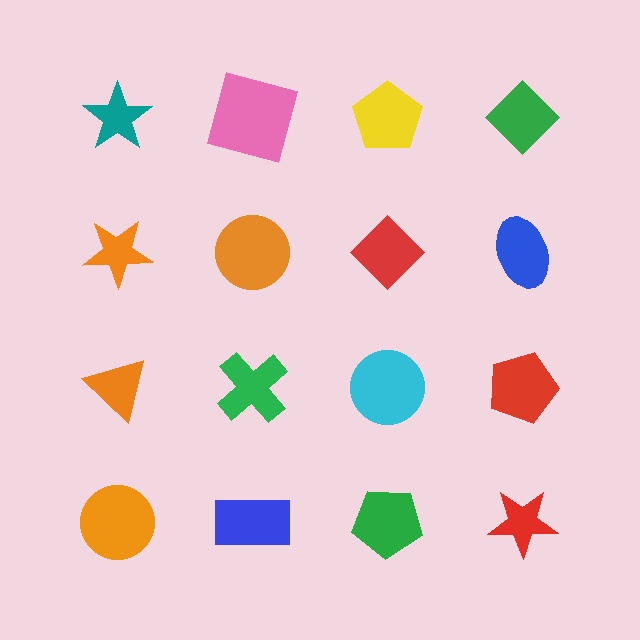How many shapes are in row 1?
4 shapes.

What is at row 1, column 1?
A teal star.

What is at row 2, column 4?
A blue ellipse.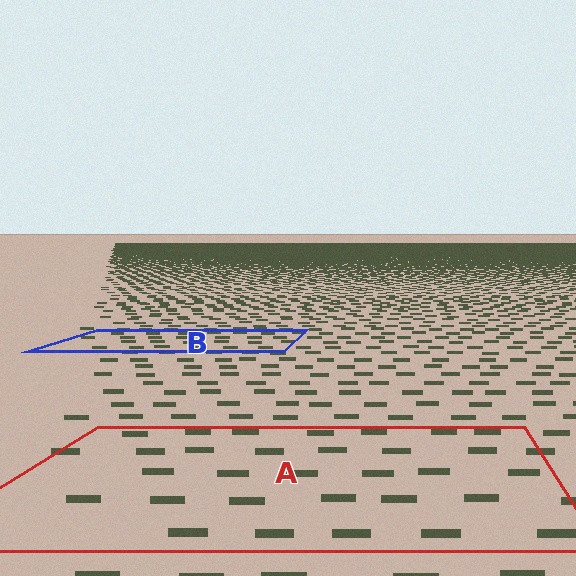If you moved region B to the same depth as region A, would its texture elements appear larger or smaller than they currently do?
They would appear larger. At a closer depth, the same texture elements are projected at a bigger on-screen size.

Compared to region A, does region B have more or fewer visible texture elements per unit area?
Region B has more texture elements per unit area — they are packed more densely because it is farther away.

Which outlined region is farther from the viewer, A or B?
Region B is farther from the viewer — the texture elements inside it appear smaller and more densely packed.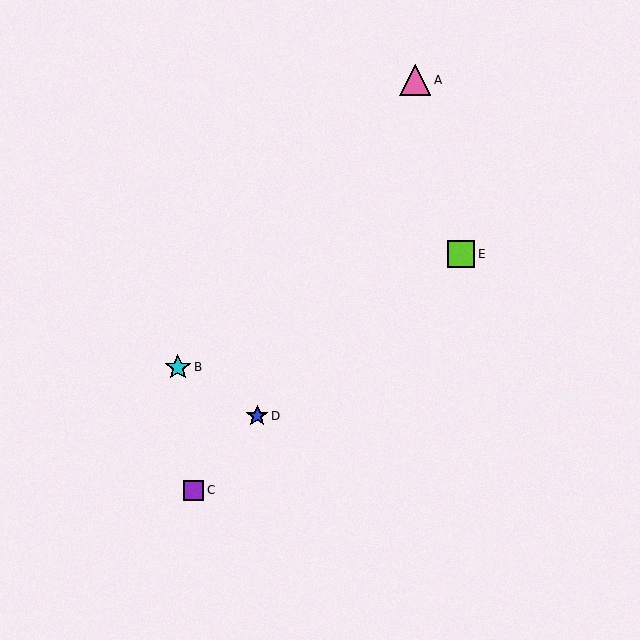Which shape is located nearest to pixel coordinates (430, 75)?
The pink triangle (labeled A) at (415, 80) is nearest to that location.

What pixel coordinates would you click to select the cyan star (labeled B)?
Click at (178, 367) to select the cyan star B.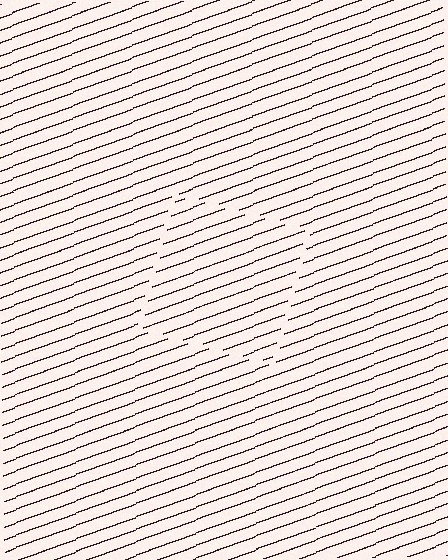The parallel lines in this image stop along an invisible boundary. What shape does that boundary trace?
An illusory square. The interior of the shape contains the same grating, shifted by half a period — the contour is defined by the phase discontinuity where line-ends from the inner and outer gratings abut.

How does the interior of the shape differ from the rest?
The interior of the shape contains the same grating, shifted by half a period — the contour is defined by the phase discontinuity where line-ends from the inner and outer gratings abut.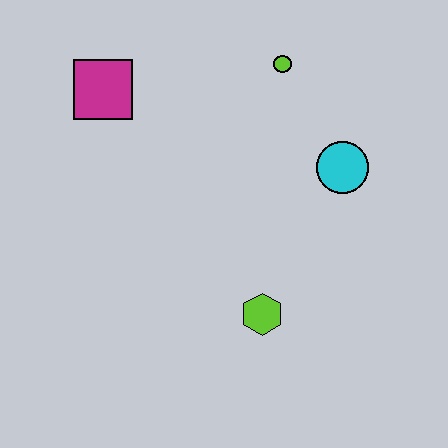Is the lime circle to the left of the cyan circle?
Yes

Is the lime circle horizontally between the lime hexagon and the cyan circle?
Yes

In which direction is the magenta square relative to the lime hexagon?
The magenta square is above the lime hexagon.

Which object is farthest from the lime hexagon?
The magenta square is farthest from the lime hexagon.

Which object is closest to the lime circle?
The cyan circle is closest to the lime circle.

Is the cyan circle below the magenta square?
Yes